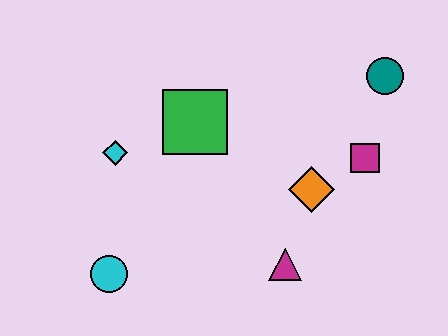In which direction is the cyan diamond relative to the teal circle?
The cyan diamond is to the left of the teal circle.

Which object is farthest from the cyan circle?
The teal circle is farthest from the cyan circle.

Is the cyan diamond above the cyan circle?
Yes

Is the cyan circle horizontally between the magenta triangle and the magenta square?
No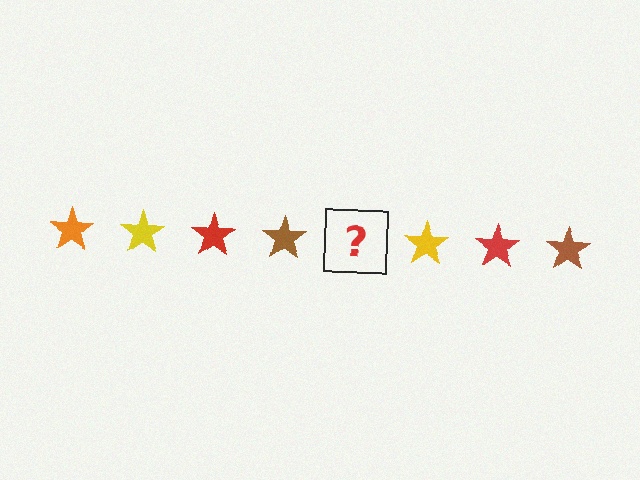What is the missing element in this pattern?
The missing element is an orange star.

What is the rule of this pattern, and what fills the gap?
The rule is that the pattern cycles through orange, yellow, red, brown stars. The gap should be filled with an orange star.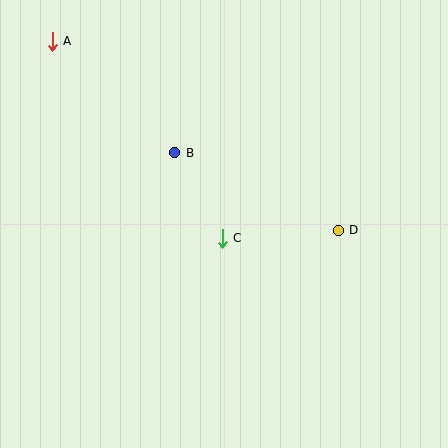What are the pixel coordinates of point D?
Point D is at (338, 230).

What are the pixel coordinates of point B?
Point B is at (175, 153).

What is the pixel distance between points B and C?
The distance between B and C is 98 pixels.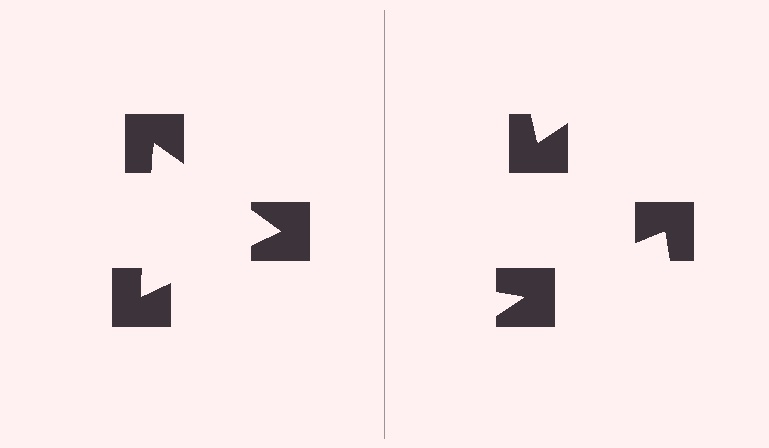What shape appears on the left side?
An illusory triangle.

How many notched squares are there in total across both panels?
6 — 3 on each side.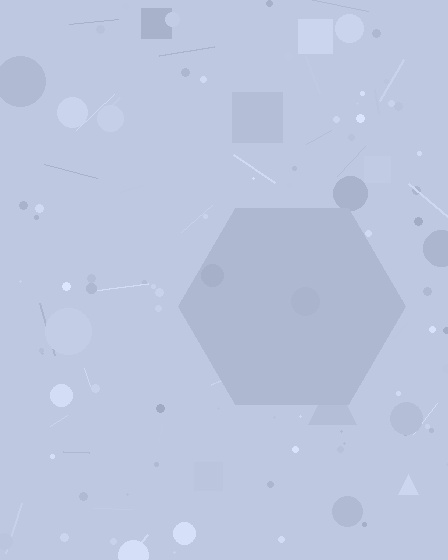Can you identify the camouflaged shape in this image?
The camouflaged shape is a hexagon.